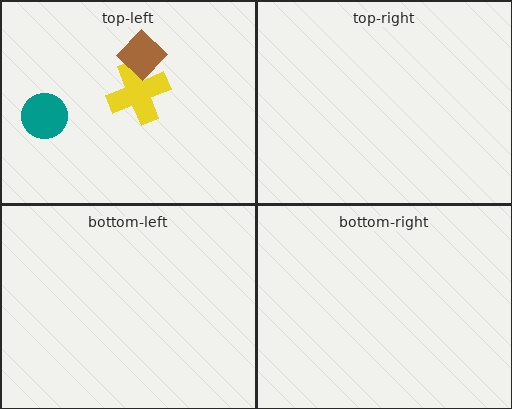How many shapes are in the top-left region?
3.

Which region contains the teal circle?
The top-left region.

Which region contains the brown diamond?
The top-left region.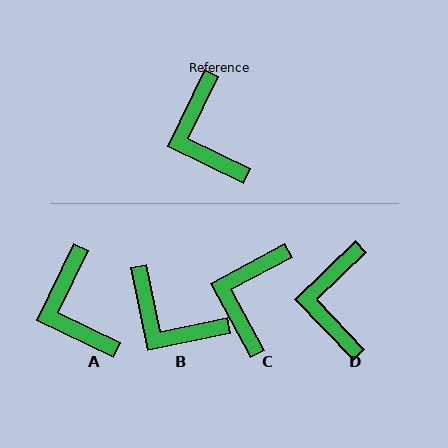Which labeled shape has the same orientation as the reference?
A.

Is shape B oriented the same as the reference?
No, it is off by about 38 degrees.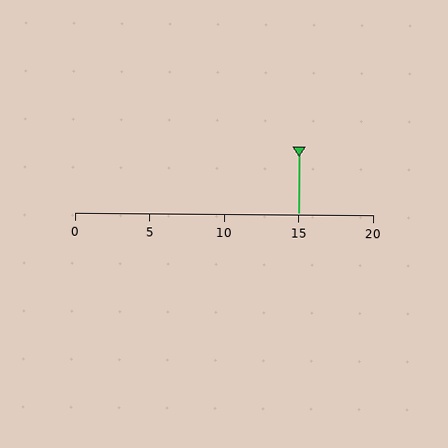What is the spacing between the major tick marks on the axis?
The major ticks are spaced 5 apart.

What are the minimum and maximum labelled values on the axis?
The axis runs from 0 to 20.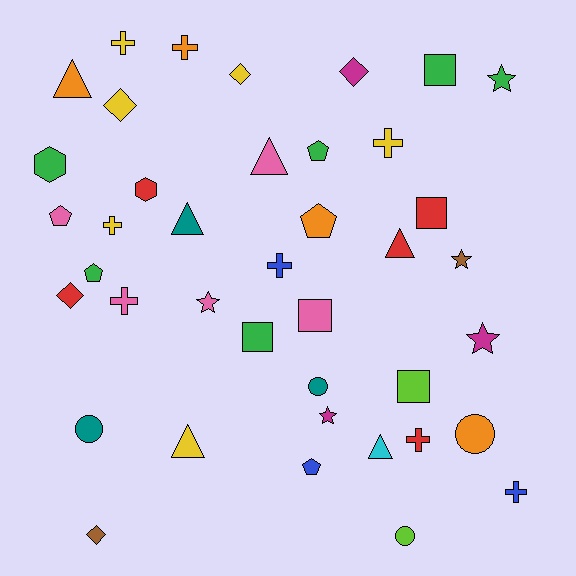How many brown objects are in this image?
There are 2 brown objects.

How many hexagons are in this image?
There are 2 hexagons.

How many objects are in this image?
There are 40 objects.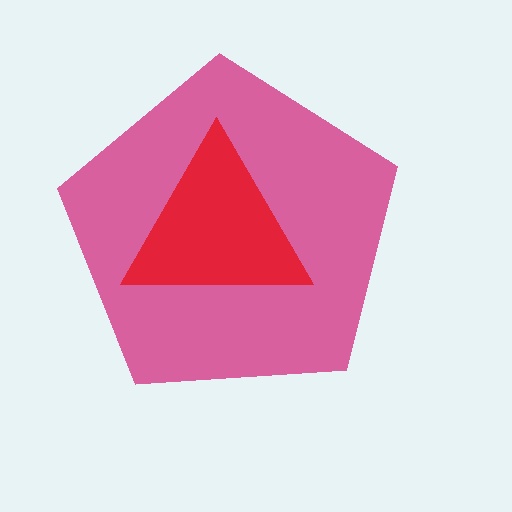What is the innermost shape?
The red triangle.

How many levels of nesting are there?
2.